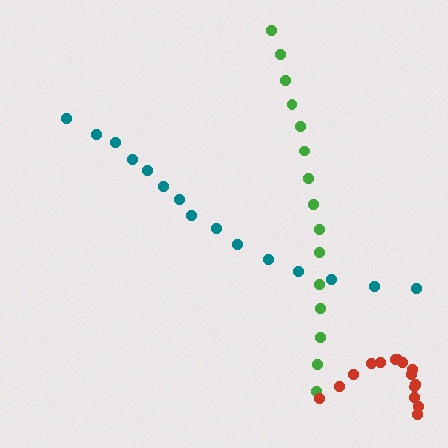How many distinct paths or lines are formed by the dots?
There are 3 distinct paths.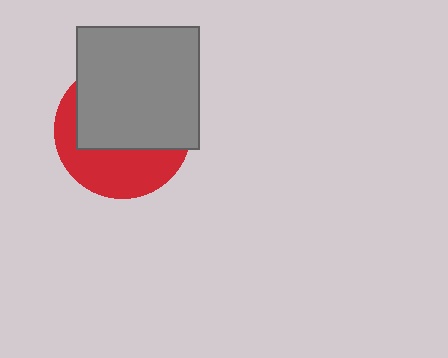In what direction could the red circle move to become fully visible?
The red circle could move down. That would shift it out from behind the gray square entirely.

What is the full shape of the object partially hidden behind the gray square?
The partially hidden object is a red circle.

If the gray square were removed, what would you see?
You would see the complete red circle.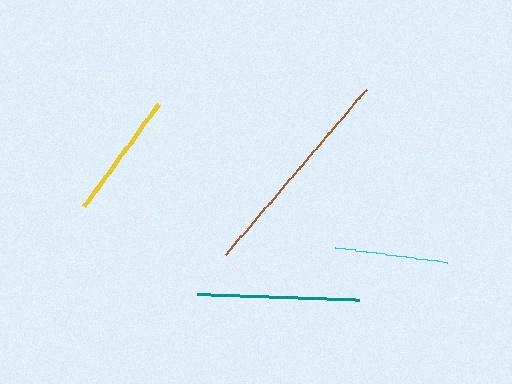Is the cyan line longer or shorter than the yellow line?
The yellow line is longer than the cyan line.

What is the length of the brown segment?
The brown segment is approximately 217 pixels long.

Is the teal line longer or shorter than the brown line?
The brown line is longer than the teal line.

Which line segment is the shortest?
The cyan line is the shortest at approximately 113 pixels.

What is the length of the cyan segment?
The cyan segment is approximately 113 pixels long.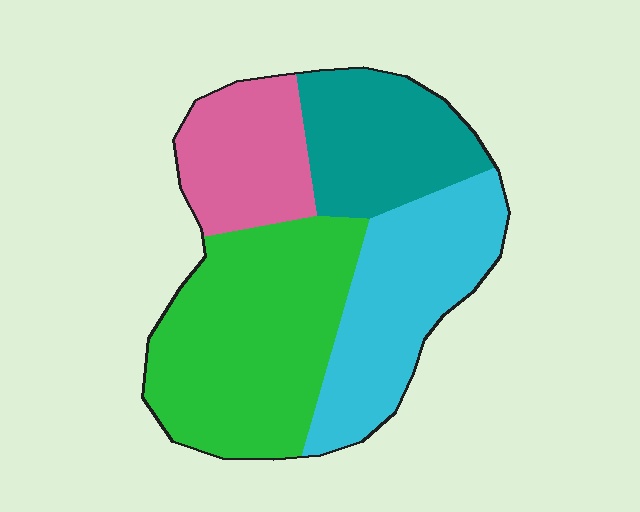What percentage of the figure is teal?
Teal covers around 20% of the figure.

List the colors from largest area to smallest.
From largest to smallest: green, cyan, teal, pink.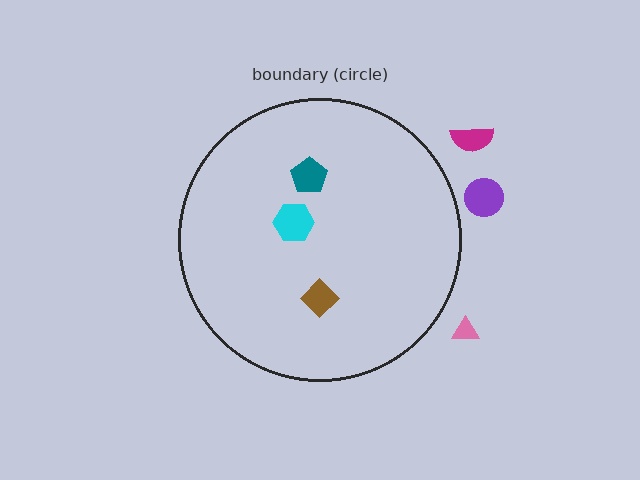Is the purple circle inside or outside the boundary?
Outside.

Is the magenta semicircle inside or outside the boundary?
Outside.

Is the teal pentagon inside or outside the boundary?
Inside.